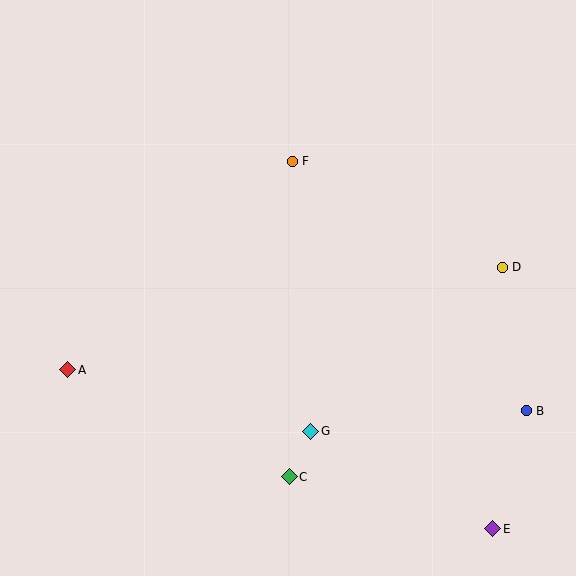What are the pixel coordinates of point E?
Point E is at (493, 529).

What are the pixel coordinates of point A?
Point A is at (68, 370).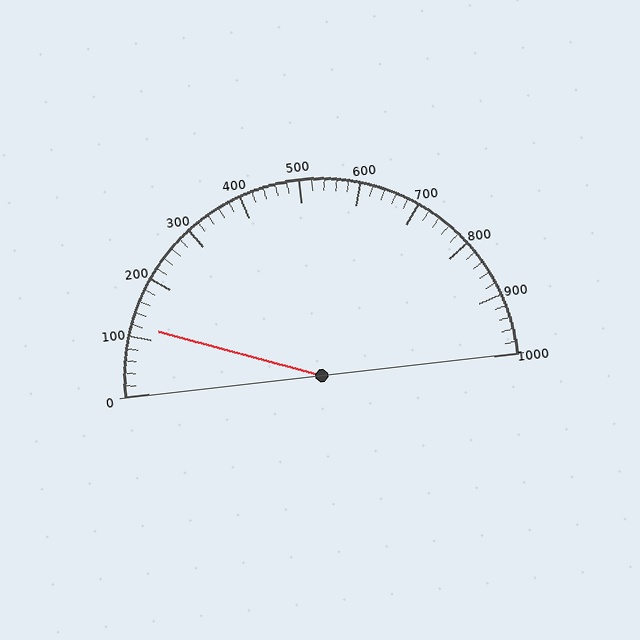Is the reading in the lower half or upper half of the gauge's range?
The reading is in the lower half of the range (0 to 1000).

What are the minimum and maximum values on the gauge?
The gauge ranges from 0 to 1000.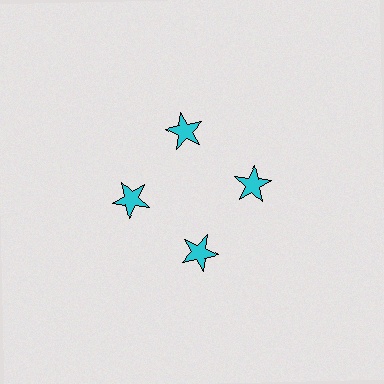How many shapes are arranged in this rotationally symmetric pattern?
There are 4 shapes, arranged in 4 groups of 1.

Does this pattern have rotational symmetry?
Yes, this pattern has 4-fold rotational symmetry. It looks the same after rotating 90 degrees around the center.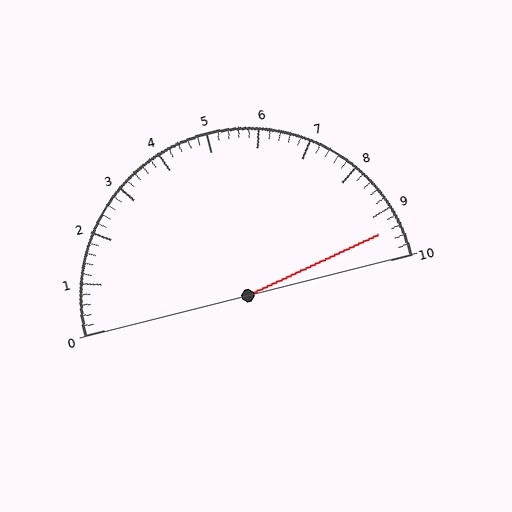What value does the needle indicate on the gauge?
The needle indicates approximately 9.4.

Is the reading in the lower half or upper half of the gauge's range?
The reading is in the upper half of the range (0 to 10).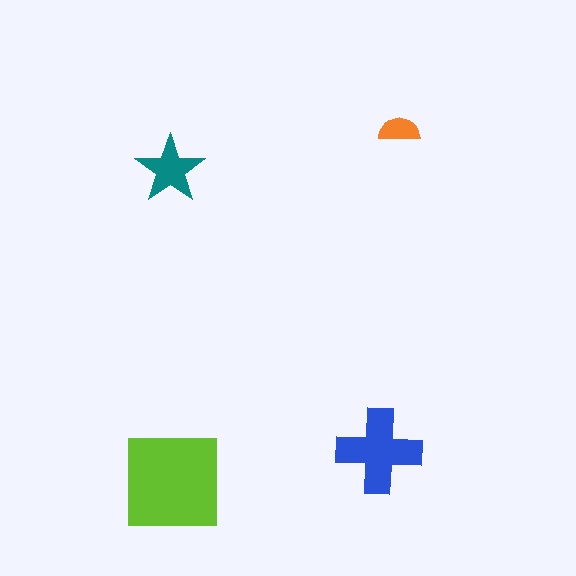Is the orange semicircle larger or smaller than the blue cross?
Smaller.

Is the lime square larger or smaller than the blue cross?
Larger.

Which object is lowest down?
The lime square is bottommost.